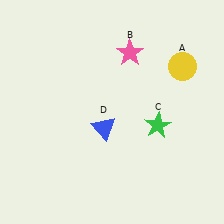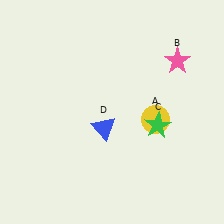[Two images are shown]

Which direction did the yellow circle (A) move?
The yellow circle (A) moved down.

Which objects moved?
The objects that moved are: the yellow circle (A), the pink star (B).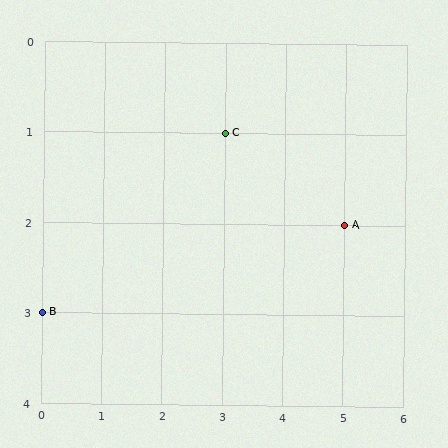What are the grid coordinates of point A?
Point A is at grid coordinates (5, 2).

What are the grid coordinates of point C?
Point C is at grid coordinates (3, 1).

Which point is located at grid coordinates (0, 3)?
Point B is at (0, 3).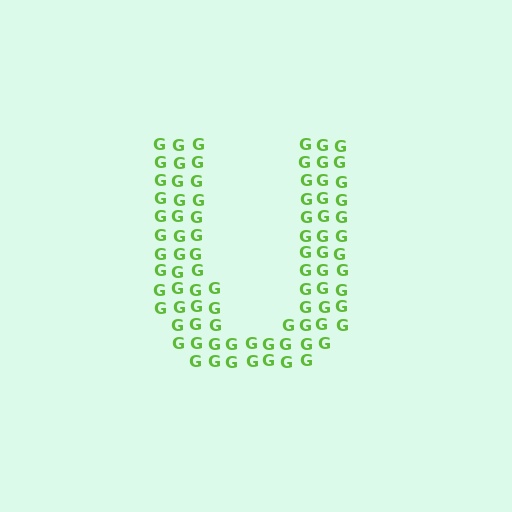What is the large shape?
The large shape is the letter U.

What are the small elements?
The small elements are letter G's.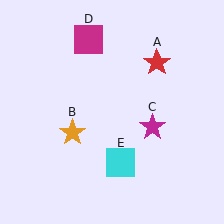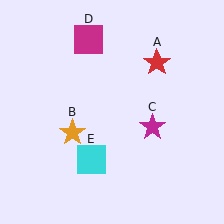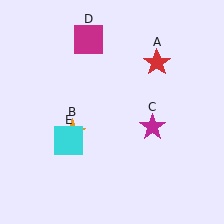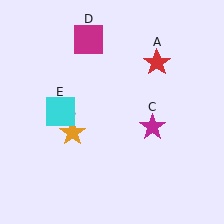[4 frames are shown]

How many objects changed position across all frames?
1 object changed position: cyan square (object E).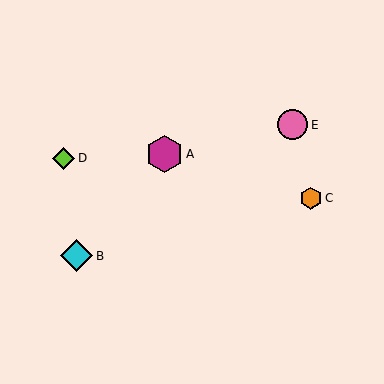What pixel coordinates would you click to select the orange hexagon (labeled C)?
Click at (311, 198) to select the orange hexagon C.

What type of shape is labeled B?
Shape B is a cyan diamond.